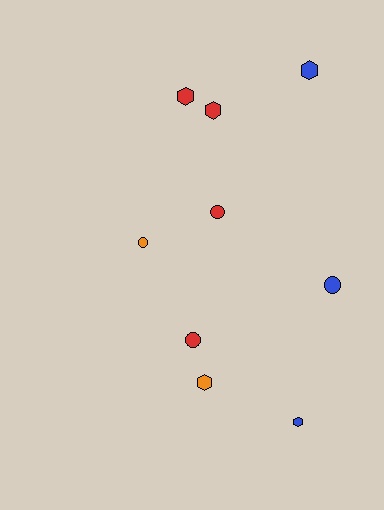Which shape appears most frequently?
Hexagon, with 5 objects.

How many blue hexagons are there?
There are 2 blue hexagons.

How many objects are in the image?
There are 9 objects.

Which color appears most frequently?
Red, with 4 objects.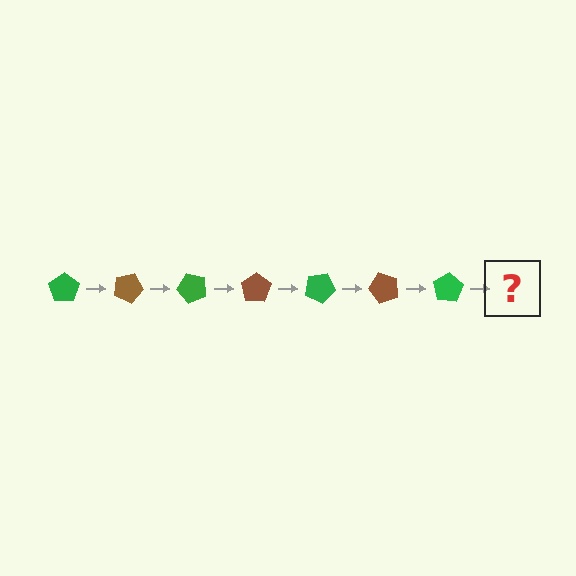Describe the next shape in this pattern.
It should be a brown pentagon, rotated 175 degrees from the start.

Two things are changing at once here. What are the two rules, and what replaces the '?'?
The two rules are that it rotates 25 degrees each step and the color cycles through green and brown. The '?' should be a brown pentagon, rotated 175 degrees from the start.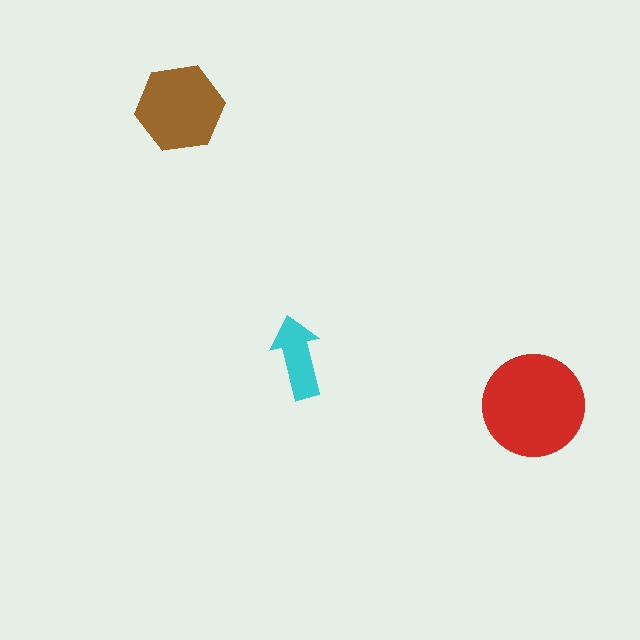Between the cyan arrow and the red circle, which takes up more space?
The red circle.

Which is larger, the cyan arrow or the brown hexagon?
The brown hexagon.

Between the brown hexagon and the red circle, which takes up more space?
The red circle.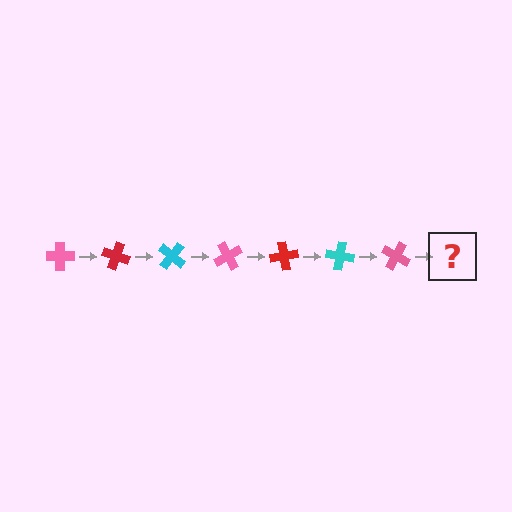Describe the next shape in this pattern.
It should be a red cross, rotated 140 degrees from the start.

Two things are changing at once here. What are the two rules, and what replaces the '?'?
The two rules are that it rotates 20 degrees each step and the color cycles through pink, red, and cyan. The '?' should be a red cross, rotated 140 degrees from the start.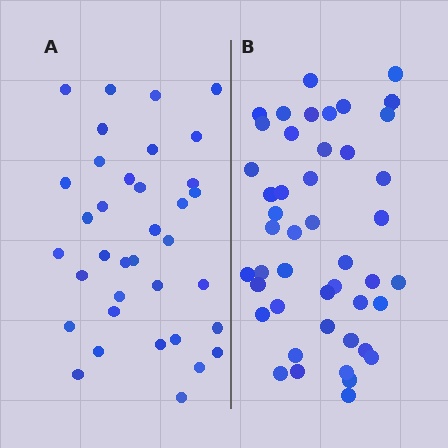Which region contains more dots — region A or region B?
Region B (the right region) has more dots.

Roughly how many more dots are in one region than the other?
Region B has roughly 10 or so more dots than region A.